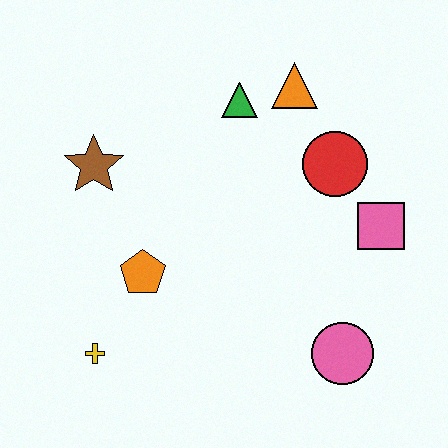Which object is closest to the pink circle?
The pink square is closest to the pink circle.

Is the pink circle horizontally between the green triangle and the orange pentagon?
No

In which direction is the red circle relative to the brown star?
The red circle is to the right of the brown star.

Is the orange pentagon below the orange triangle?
Yes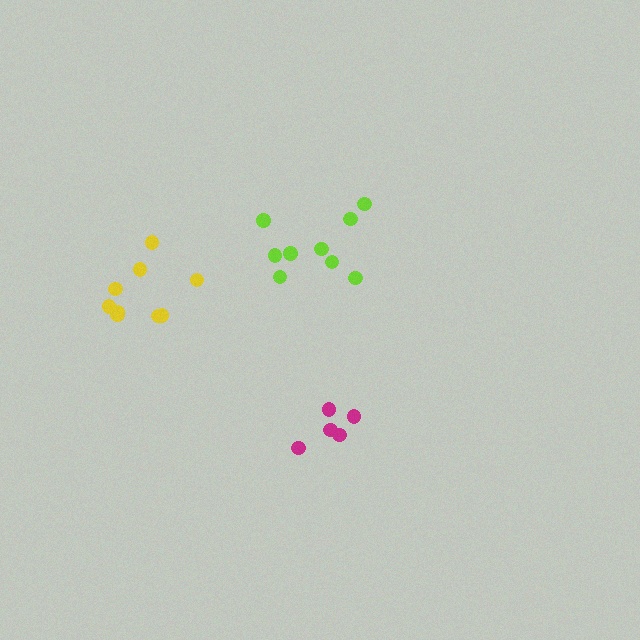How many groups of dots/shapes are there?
There are 3 groups.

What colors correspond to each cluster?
The clusters are colored: magenta, yellow, lime.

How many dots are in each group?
Group 1: 5 dots, Group 2: 9 dots, Group 3: 9 dots (23 total).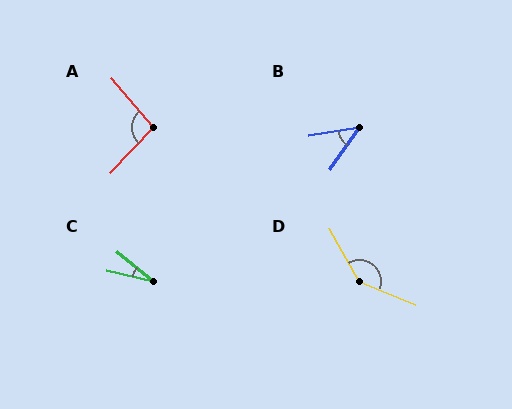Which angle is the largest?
D, at approximately 140 degrees.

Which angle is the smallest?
C, at approximately 27 degrees.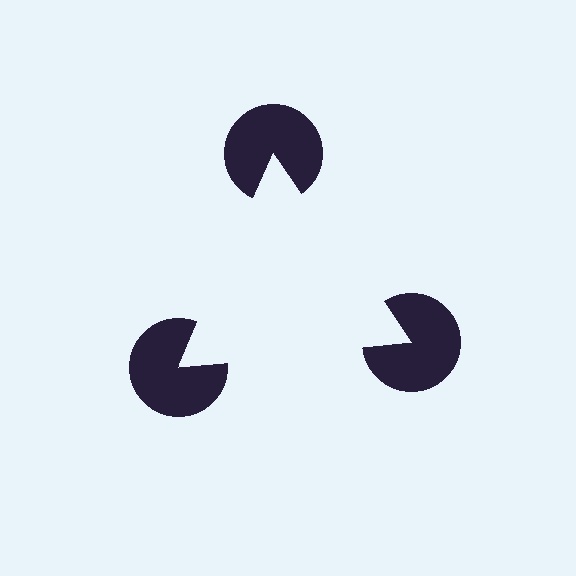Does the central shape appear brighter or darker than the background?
It typically appears slightly brighter than the background, even though no actual brightness change is drawn.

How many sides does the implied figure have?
3 sides.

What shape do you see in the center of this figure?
An illusory triangle — its edges are inferred from the aligned wedge cuts in the pac-man discs, not physically drawn.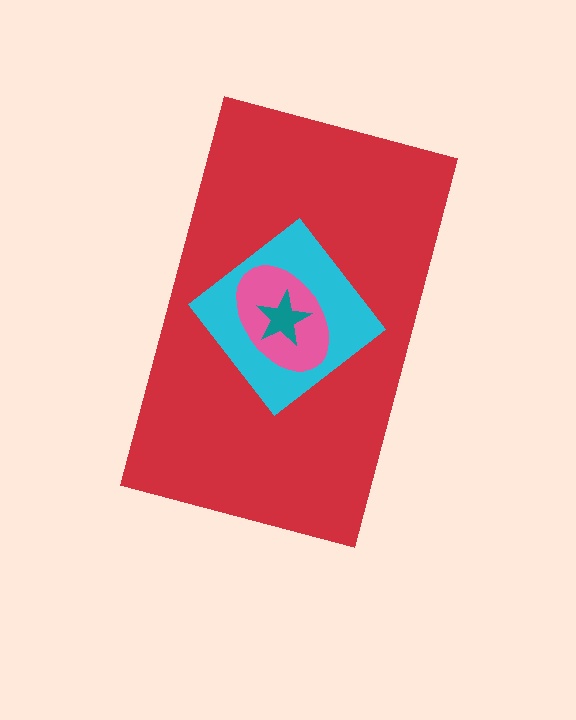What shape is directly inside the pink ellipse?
The teal star.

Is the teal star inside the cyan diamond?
Yes.